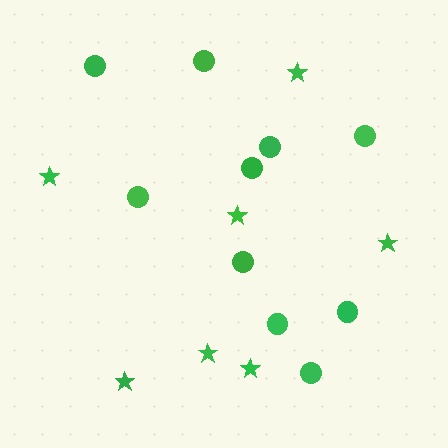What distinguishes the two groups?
There are 2 groups: one group of circles (10) and one group of stars (7).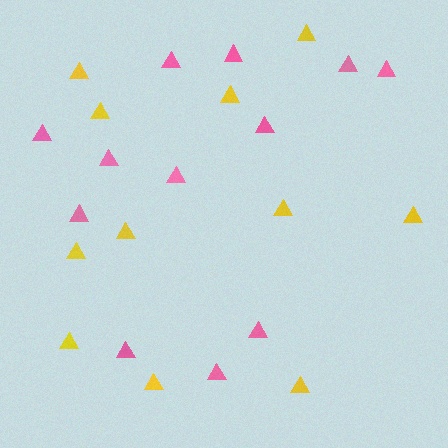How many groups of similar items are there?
There are 2 groups: one group of pink triangles (12) and one group of yellow triangles (11).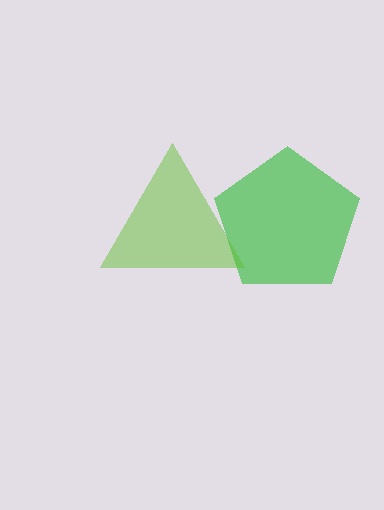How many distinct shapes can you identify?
There are 2 distinct shapes: a green pentagon, a lime triangle.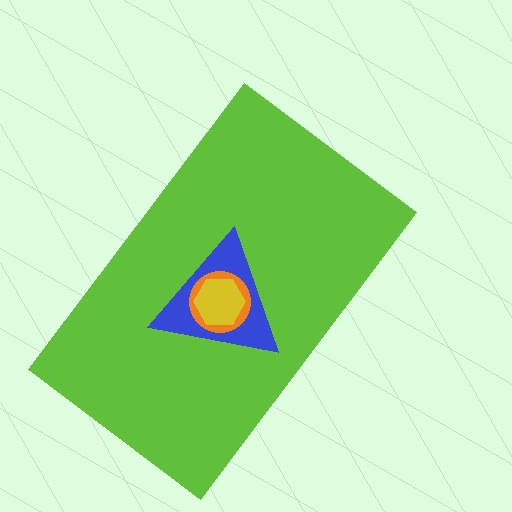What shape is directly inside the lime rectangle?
The blue triangle.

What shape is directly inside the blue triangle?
The orange circle.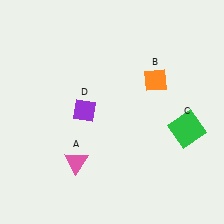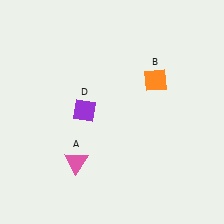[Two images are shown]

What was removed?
The green square (C) was removed in Image 2.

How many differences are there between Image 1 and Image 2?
There is 1 difference between the two images.